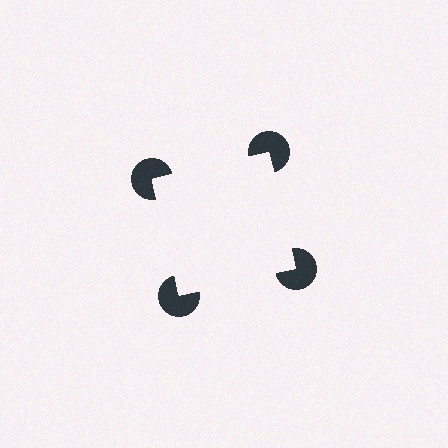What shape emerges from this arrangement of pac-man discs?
An illusory square — its edges are inferred from the aligned wedge cuts in the pac-man discs, not physically drawn.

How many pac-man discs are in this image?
There are 4 — one at each vertex of the illusory square.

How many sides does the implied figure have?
4 sides.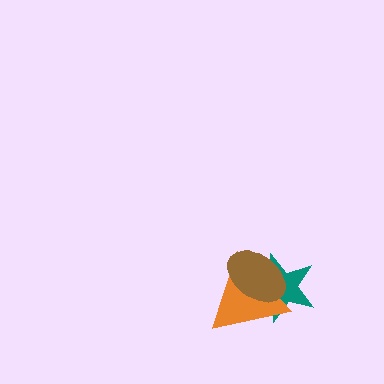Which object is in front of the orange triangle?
The brown ellipse is in front of the orange triangle.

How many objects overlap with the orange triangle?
2 objects overlap with the orange triangle.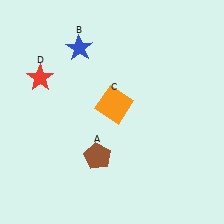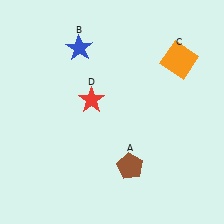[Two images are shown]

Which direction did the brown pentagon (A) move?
The brown pentagon (A) moved right.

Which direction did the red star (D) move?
The red star (D) moved right.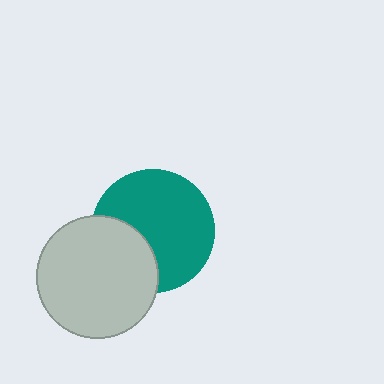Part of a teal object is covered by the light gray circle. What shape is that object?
It is a circle.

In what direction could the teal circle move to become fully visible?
The teal circle could move toward the upper-right. That would shift it out from behind the light gray circle entirely.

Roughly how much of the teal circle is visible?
Most of it is visible (roughly 70%).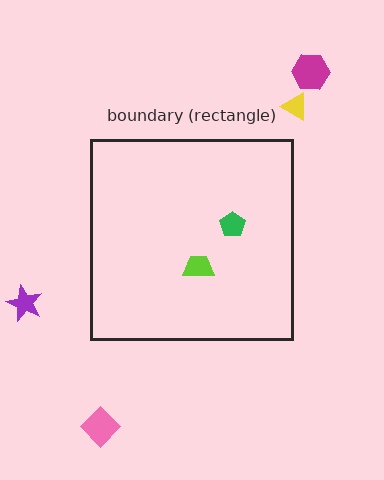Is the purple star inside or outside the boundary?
Outside.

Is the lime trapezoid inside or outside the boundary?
Inside.